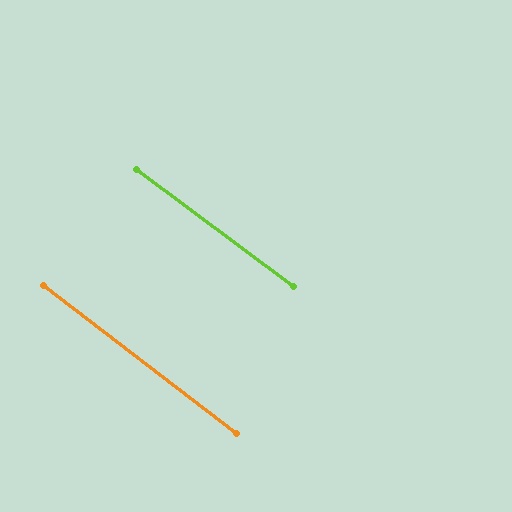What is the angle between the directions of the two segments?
Approximately 1 degree.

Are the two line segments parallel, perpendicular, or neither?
Parallel — their directions differ by only 0.6°.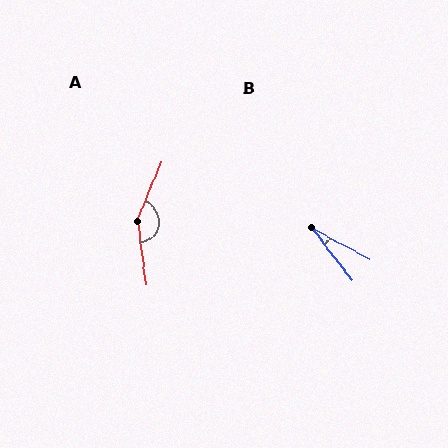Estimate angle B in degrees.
Approximately 24 degrees.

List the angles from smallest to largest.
B (24°), A (150°).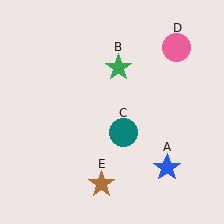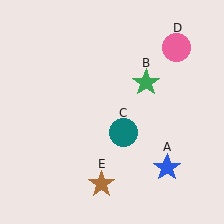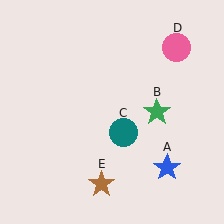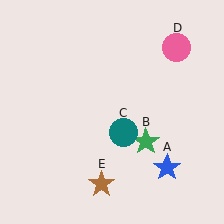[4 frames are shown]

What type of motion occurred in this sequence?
The green star (object B) rotated clockwise around the center of the scene.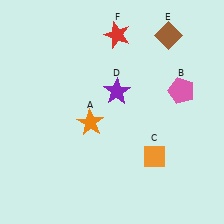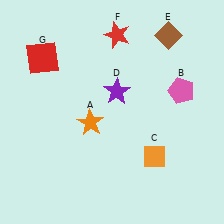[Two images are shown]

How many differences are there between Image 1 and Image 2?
There is 1 difference between the two images.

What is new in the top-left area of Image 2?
A red square (G) was added in the top-left area of Image 2.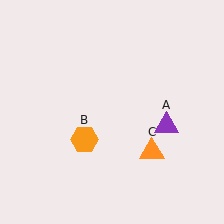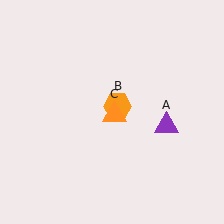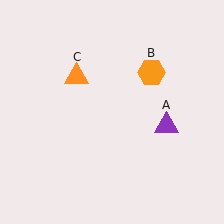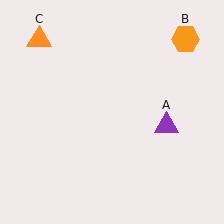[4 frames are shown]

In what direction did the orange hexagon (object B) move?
The orange hexagon (object B) moved up and to the right.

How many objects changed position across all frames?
2 objects changed position: orange hexagon (object B), orange triangle (object C).